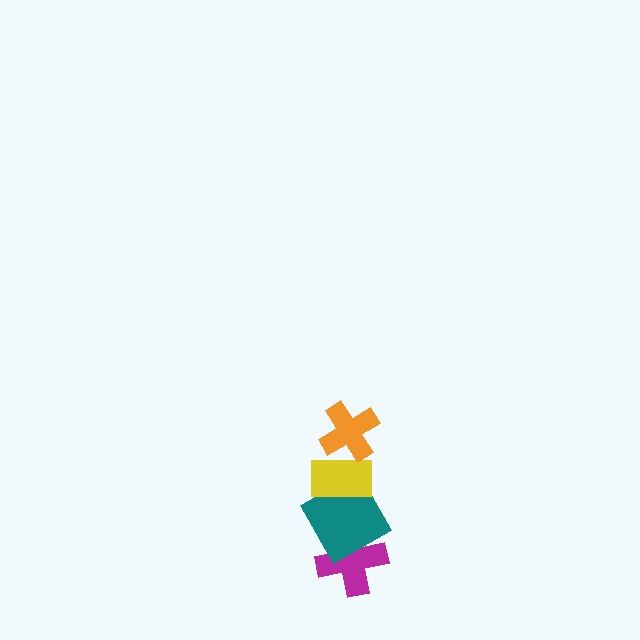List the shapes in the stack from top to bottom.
From top to bottom: the orange cross, the yellow rectangle, the teal square, the magenta cross.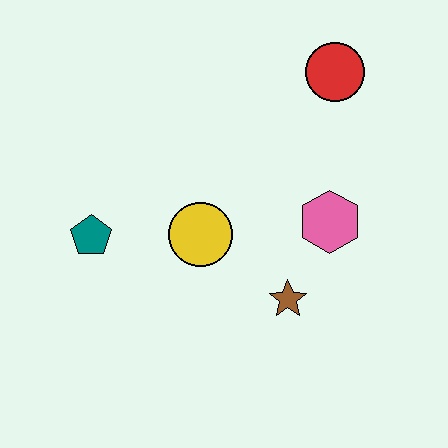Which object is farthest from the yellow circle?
The red circle is farthest from the yellow circle.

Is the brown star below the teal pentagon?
Yes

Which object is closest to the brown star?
The pink hexagon is closest to the brown star.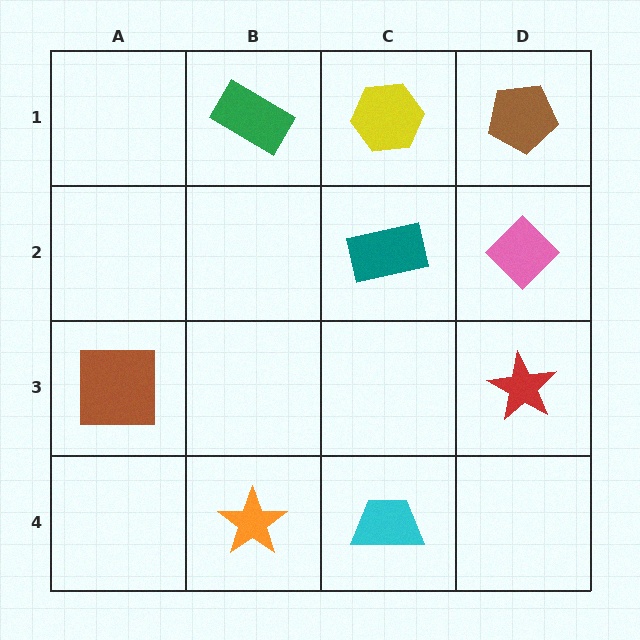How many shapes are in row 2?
2 shapes.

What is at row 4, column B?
An orange star.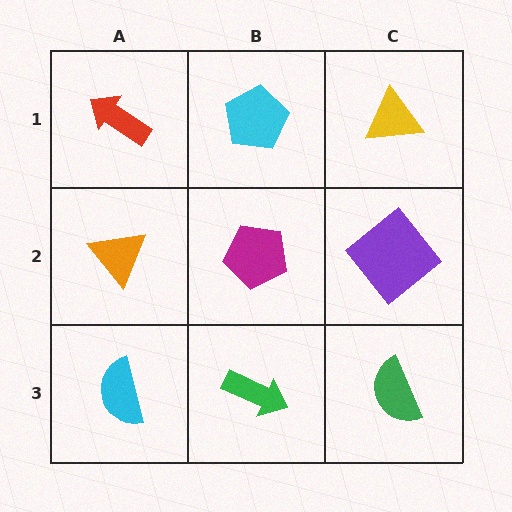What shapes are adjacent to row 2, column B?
A cyan pentagon (row 1, column B), a green arrow (row 3, column B), an orange triangle (row 2, column A), a purple diamond (row 2, column C).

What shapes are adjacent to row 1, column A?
An orange triangle (row 2, column A), a cyan pentagon (row 1, column B).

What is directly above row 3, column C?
A purple diamond.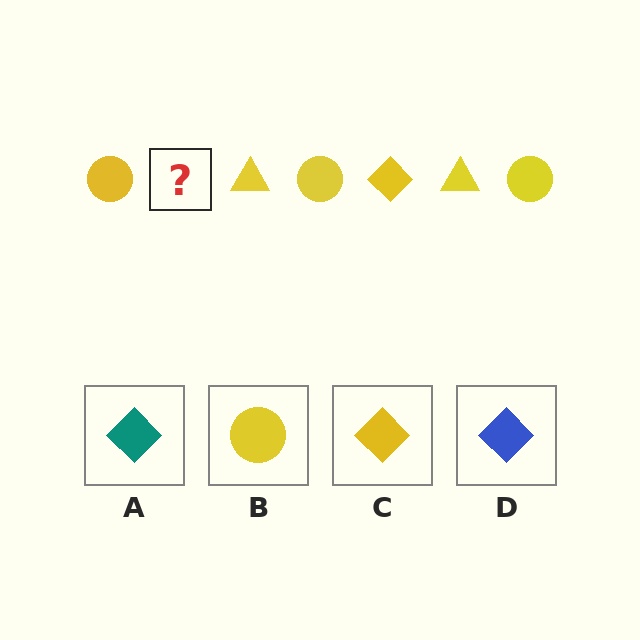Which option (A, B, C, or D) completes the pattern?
C.